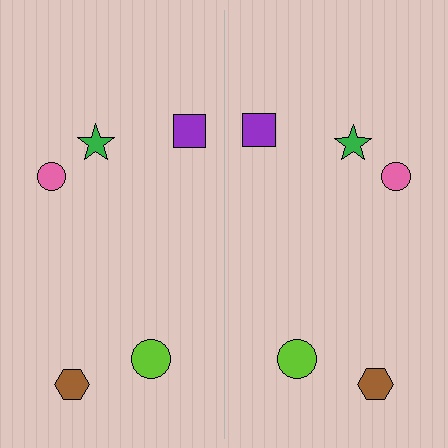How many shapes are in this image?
There are 10 shapes in this image.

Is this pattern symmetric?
Yes, this pattern has bilateral (reflection) symmetry.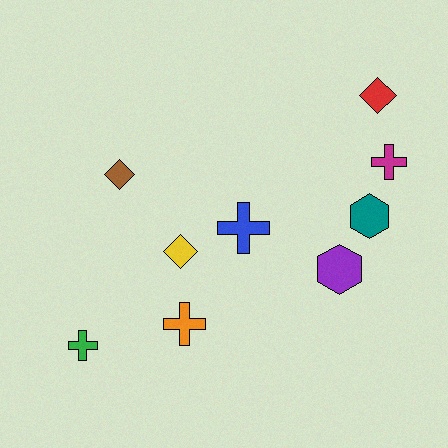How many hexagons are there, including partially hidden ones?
There are 2 hexagons.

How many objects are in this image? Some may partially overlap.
There are 9 objects.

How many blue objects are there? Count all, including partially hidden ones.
There is 1 blue object.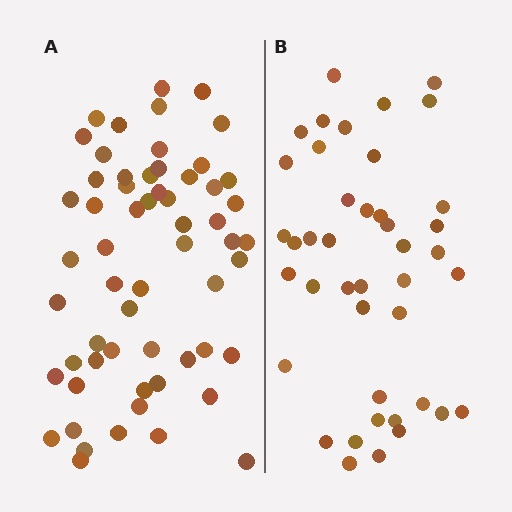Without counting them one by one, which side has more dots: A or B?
Region A (the left region) has more dots.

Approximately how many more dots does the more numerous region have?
Region A has approximately 15 more dots than region B.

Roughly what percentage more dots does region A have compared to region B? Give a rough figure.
About 40% more.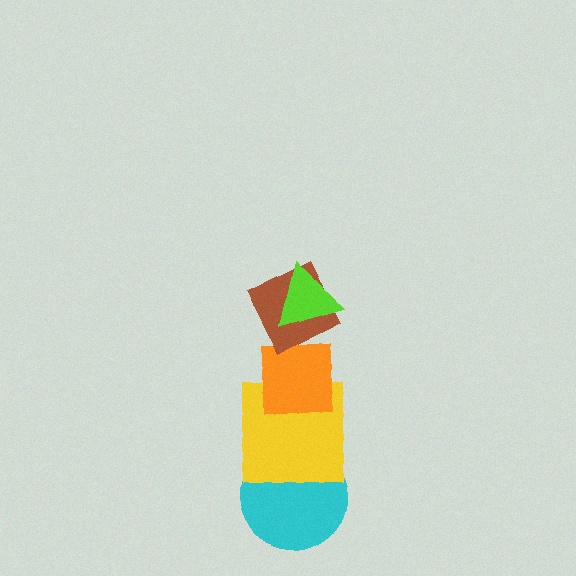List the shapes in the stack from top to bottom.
From top to bottom: the lime triangle, the brown diamond, the orange square, the yellow square, the cyan circle.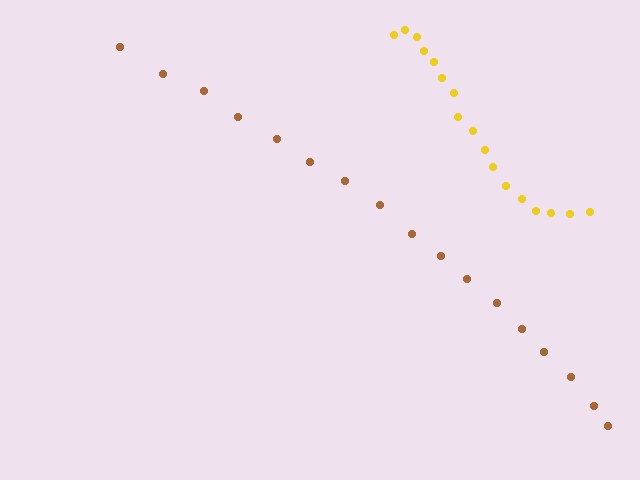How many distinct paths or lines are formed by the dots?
There are 2 distinct paths.